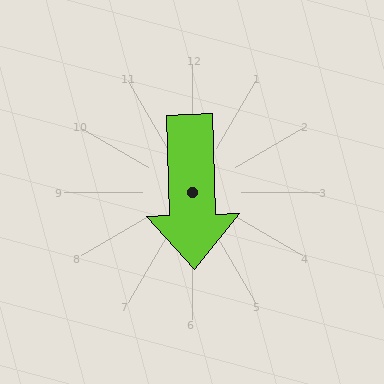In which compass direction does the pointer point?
South.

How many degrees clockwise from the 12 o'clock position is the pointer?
Approximately 178 degrees.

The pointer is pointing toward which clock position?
Roughly 6 o'clock.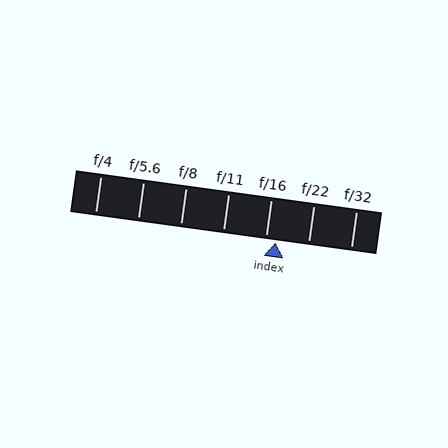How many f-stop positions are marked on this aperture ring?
There are 7 f-stop positions marked.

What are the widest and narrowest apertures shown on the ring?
The widest aperture shown is f/4 and the narrowest is f/32.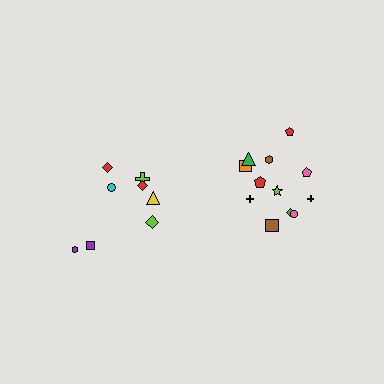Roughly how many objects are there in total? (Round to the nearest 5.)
Roughly 20 objects in total.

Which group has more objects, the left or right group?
The right group.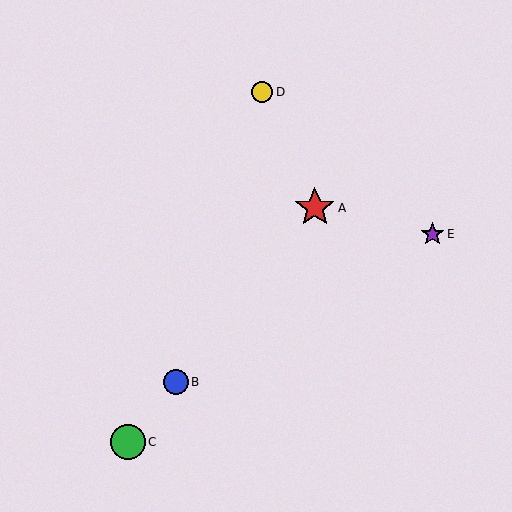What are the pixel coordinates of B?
Object B is at (176, 382).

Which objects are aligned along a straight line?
Objects A, B, C are aligned along a straight line.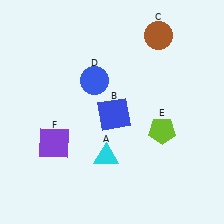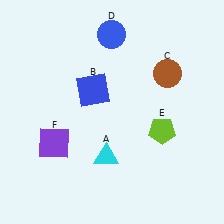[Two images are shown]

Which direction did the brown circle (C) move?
The brown circle (C) moved down.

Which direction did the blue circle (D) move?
The blue circle (D) moved up.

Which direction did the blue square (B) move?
The blue square (B) moved up.